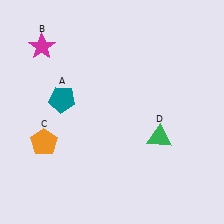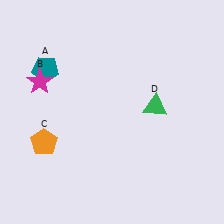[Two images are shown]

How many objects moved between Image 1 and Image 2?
3 objects moved between the two images.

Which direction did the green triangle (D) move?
The green triangle (D) moved up.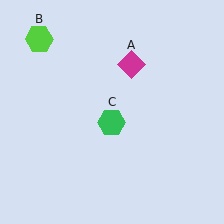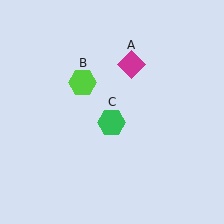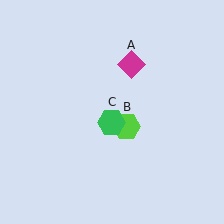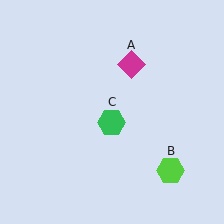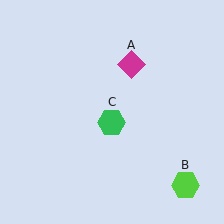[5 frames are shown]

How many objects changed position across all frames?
1 object changed position: lime hexagon (object B).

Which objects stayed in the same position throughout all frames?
Magenta diamond (object A) and green hexagon (object C) remained stationary.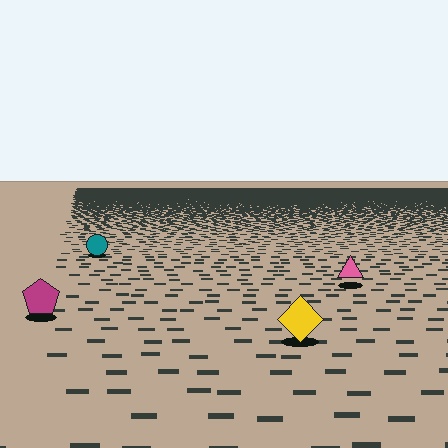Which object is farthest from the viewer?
The teal circle is farthest from the viewer. It appears smaller and the ground texture around it is denser.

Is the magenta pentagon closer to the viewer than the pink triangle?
Yes. The magenta pentagon is closer — you can tell from the texture gradient: the ground texture is coarser near it.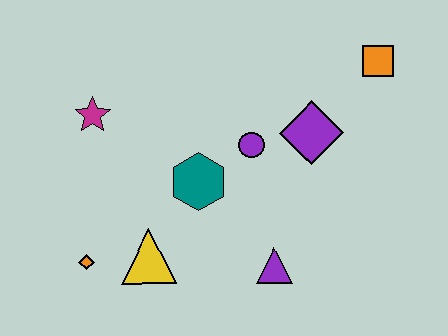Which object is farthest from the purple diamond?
The orange diamond is farthest from the purple diamond.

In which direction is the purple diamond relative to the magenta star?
The purple diamond is to the right of the magenta star.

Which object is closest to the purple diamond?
The purple circle is closest to the purple diamond.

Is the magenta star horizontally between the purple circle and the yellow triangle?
No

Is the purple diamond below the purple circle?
No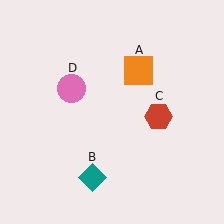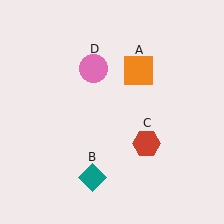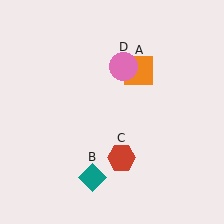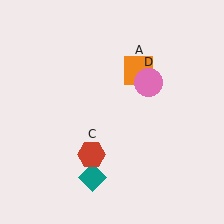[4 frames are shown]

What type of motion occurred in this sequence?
The red hexagon (object C), pink circle (object D) rotated clockwise around the center of the scene.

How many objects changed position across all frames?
2 objects changed position: red hexagon (object C), pink circle (object D).